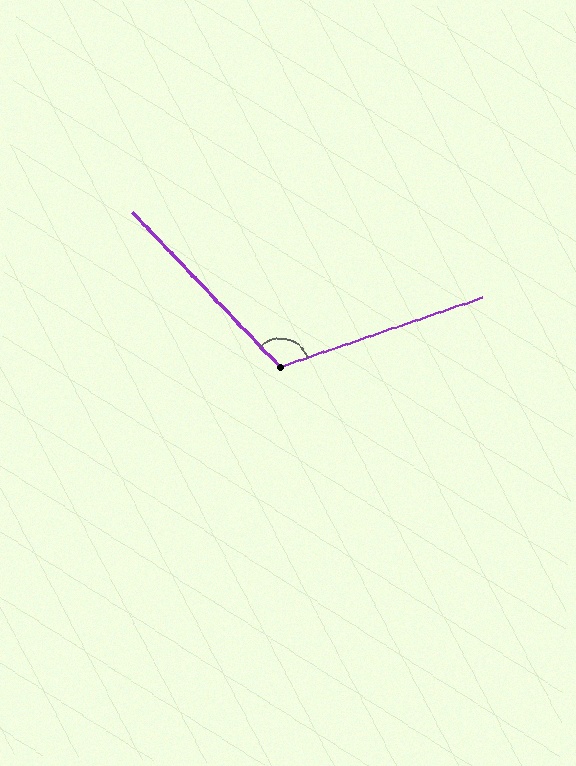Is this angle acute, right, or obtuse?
It is obtuse.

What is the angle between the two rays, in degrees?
Approximately 115 degrees.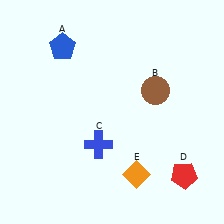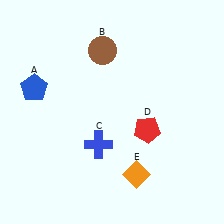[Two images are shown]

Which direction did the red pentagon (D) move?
The red pentagon (D) moved up.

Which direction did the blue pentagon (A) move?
The blue pentagon (A) moved down.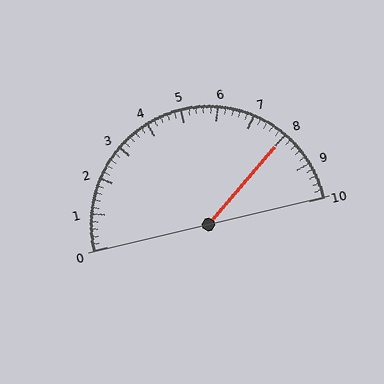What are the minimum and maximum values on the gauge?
The gauge ranges from 0 to 10.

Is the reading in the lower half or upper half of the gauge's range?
The reading is in the upper half of the range (0 to 10).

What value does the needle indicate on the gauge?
The needle indicates approximately 8.0.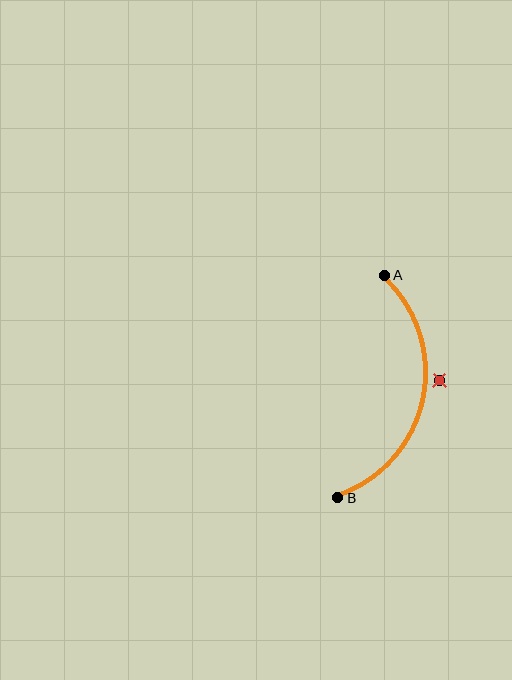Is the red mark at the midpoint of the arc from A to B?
No — the red mark does not lie on the arc at all. It sits slightly outside the curve.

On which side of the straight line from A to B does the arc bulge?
The arc bulges to the right of the straight line connecting A and B.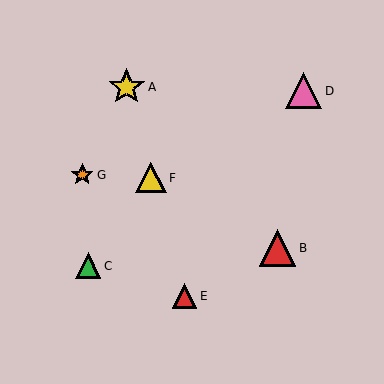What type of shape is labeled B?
Shape B is a red triangle.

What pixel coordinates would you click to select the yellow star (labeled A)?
Click at (127, 87) to select the yellow star A.